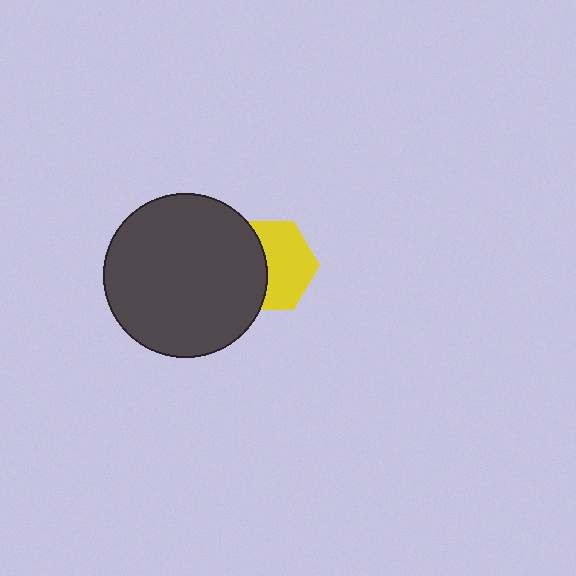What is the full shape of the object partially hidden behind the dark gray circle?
The partially hidden object is a yellow hexagon.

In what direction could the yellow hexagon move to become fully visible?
The yellow hexagon could move right. That would shift it out from behind the dark gray circle entirely.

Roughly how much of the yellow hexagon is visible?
About half of it is visible (roughly 57%).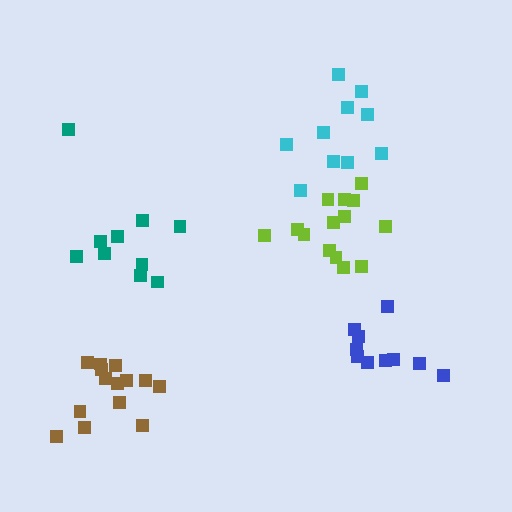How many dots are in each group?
Group 1: 10 dots, Group 2: 14 dots, Group 3: 14 dots, Group 4: 10 dots, Group 5: 10 dots (58 total).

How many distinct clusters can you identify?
There are 5 distinct clusters.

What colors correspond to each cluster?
The clusters are colored: teal, lime, brown, blue, cyan.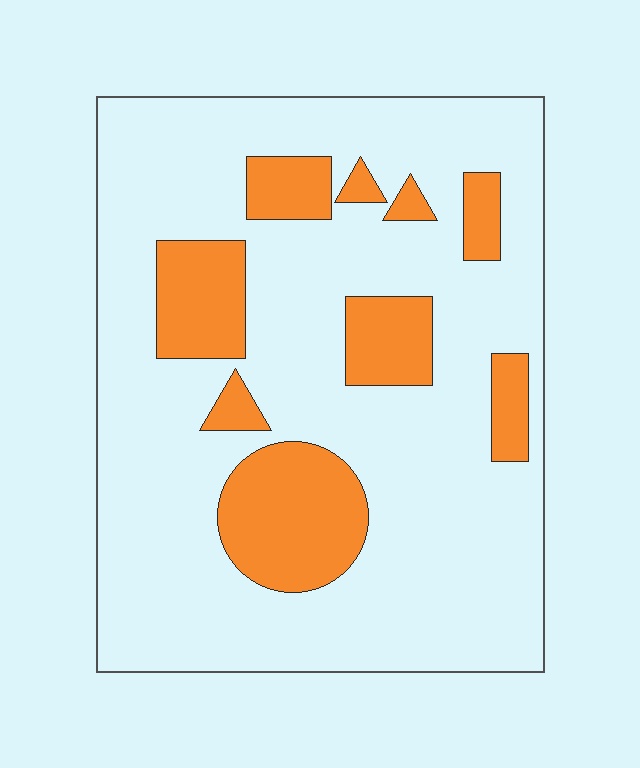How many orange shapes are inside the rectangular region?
9.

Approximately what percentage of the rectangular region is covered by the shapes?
Approximately 20%.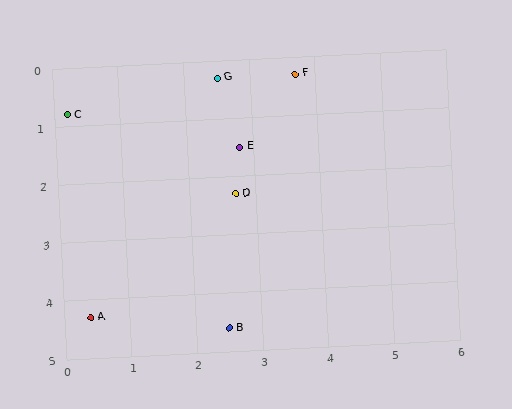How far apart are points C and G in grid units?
Points C and G are about 2.4 grid units apart.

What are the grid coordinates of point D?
Point D is at approximately (2.7, 2.3).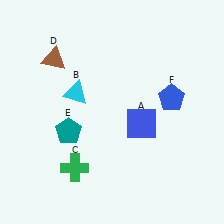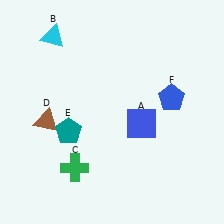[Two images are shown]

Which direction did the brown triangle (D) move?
The brown triangle (D) moved down.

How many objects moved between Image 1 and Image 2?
2 objects moved between the two images.